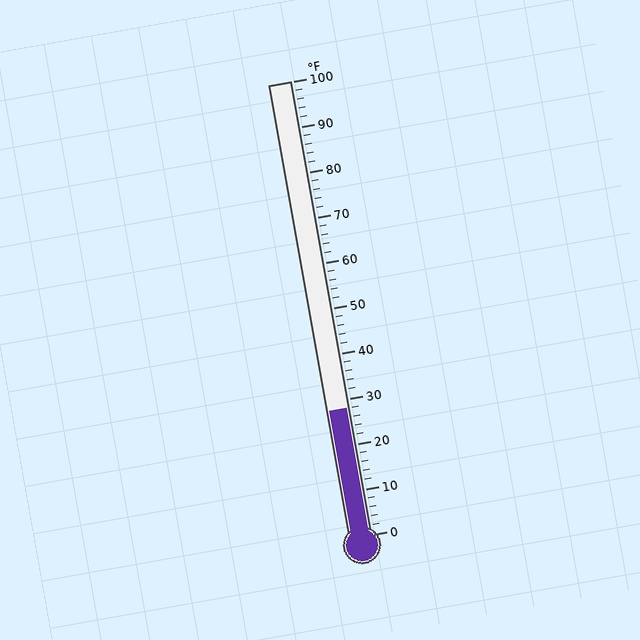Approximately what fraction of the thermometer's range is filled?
The thermometer is filled to approximately 30% of its range.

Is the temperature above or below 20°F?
The temperature is above 20°F.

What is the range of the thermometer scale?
The thermometer scale ranges from 0°F to 100°F.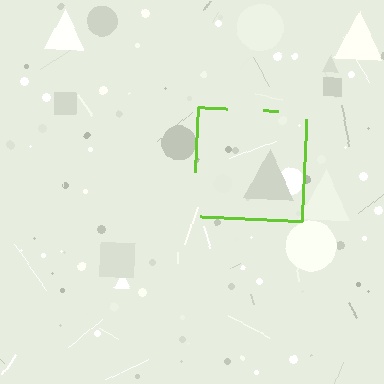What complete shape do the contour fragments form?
The contour fragments form a square.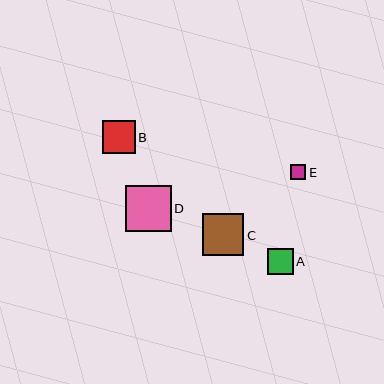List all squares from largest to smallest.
From largest to smallest: D, C, B, A, E.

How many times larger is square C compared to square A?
Square C is approximately 1.6 times the size of square A.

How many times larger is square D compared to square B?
Square D is approximately 1.4 times the size of square B.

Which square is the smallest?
Square E is the smallest with a size of approximately 15 pixels.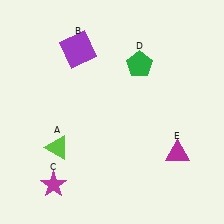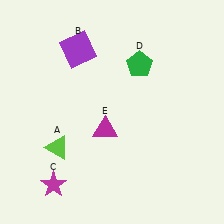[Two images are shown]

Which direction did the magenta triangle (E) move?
The magenta triangle (E) moved left.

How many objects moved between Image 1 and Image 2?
1 object moved between the two images.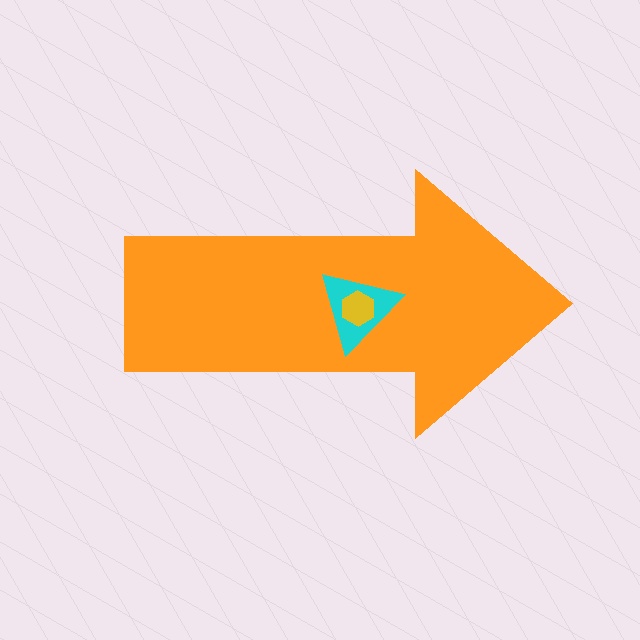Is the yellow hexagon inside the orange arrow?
Yes.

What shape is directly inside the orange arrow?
The cyan triangle.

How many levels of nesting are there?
3.